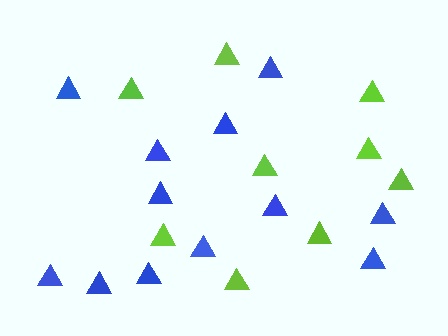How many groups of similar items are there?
There are 2 groups: one group of blue triangles (12) and one group of lime triangles (9).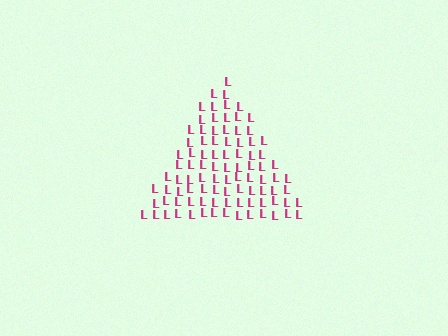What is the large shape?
The large shape is a triangle.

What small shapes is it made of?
It is made of small letter L's.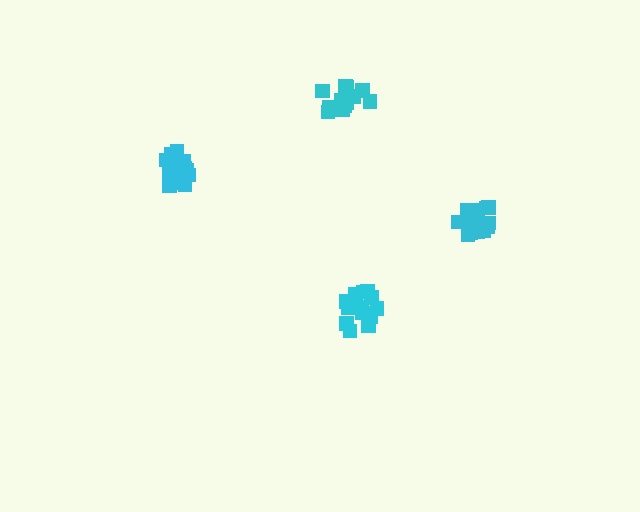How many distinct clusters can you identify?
There are 4 distinct clusters.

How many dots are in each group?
Group 1: 15 dots, Group 2: 13 dots, Group 3: 19 dots, Group 4: 15 dots (62 total).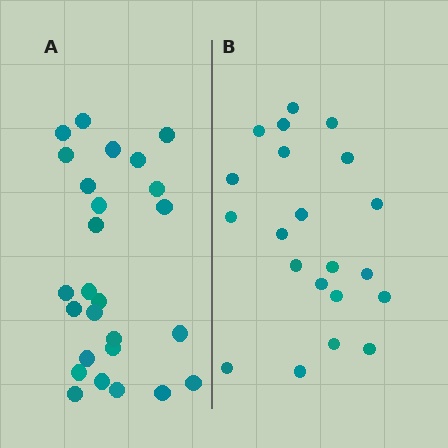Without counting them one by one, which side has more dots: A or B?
Region A (the left region) has more dots.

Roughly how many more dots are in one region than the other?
Region A has about 5 more dots than region B.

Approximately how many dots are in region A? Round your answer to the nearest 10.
About 30 dots. (The exact count is 26, which rounds to 30.)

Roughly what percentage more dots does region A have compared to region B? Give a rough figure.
About 25% more.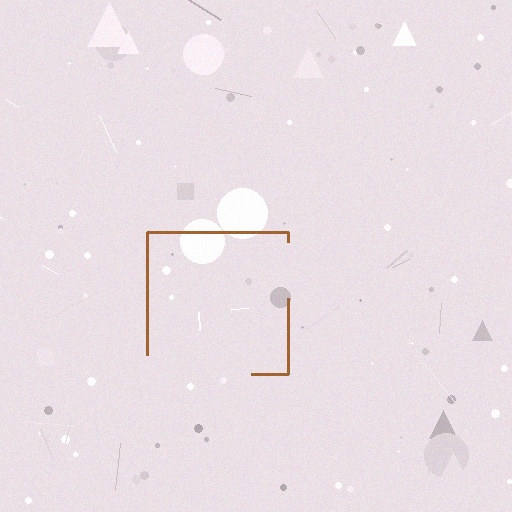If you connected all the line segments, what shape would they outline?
They would outline a square.